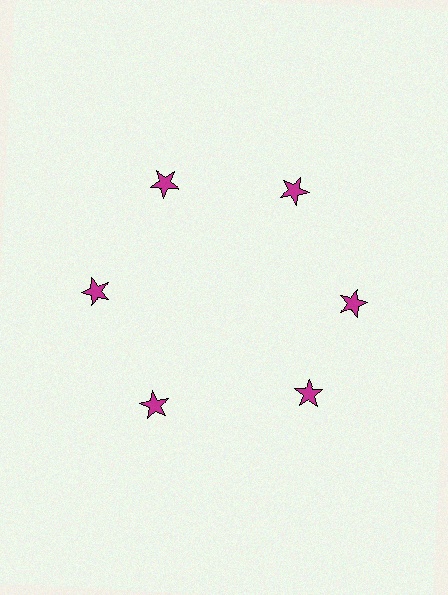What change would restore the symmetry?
The symmetry would be restored by rotating it back into even spacing with its neighbors so that all 6 stars sit at equal angles and equal distance from the center.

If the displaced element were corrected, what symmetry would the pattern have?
It would have 6-fold rotational symmetry — the pattern would map onto itself every 60 degrees.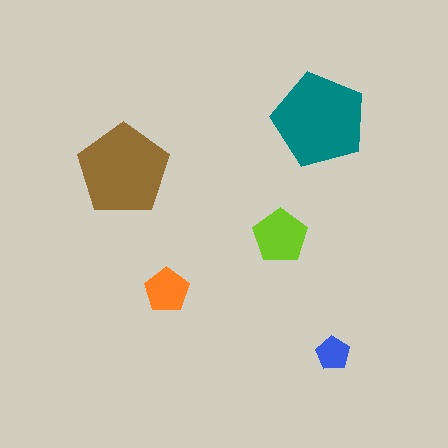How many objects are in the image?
There are 5 objects in the image.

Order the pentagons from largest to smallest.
the teal one, the brown one, the lime one, the orange one, the blue one.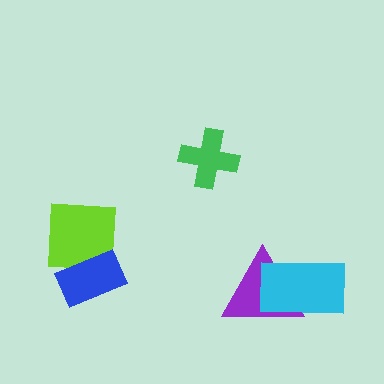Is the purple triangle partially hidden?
Yes, it is partially covered by another shape.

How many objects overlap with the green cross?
0 objects overlap with the green cross.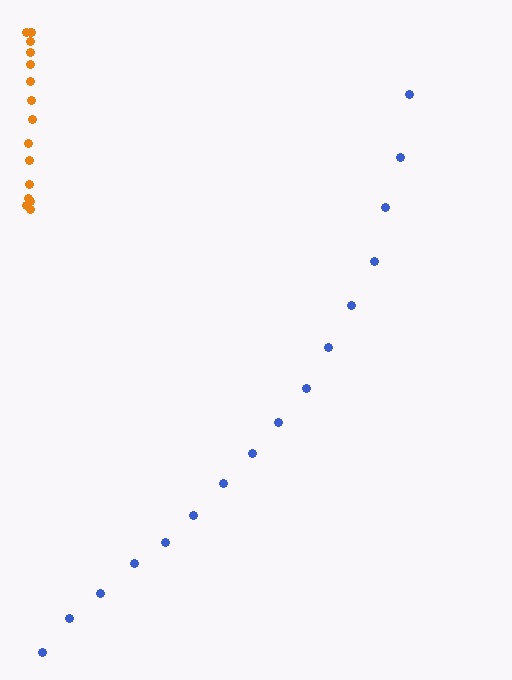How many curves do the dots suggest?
There are 2 distinct paths.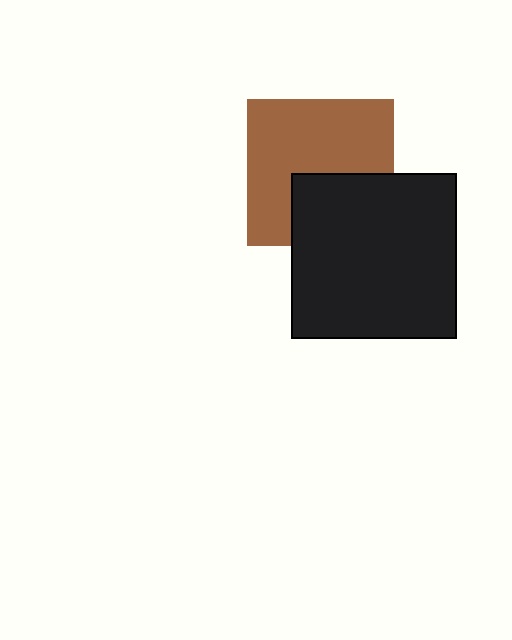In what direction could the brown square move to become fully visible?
The brown square could move up. That would shift it out from behind the black square entirely.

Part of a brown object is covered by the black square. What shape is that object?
It is a square.